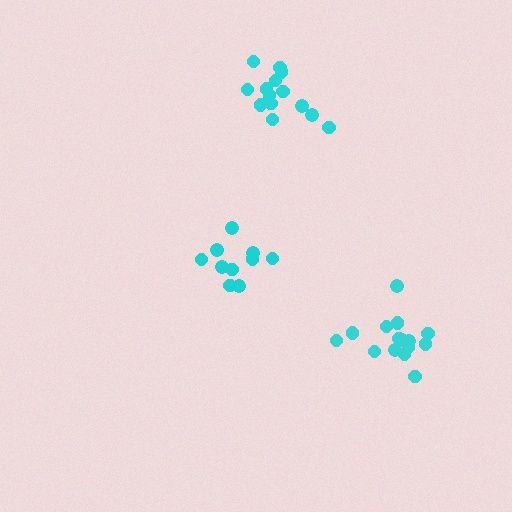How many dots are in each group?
Group 1: 15 dots, Group 2: 10 dots, Group 3: 15 dots (40 total).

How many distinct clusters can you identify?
There are 3 distinct clusters.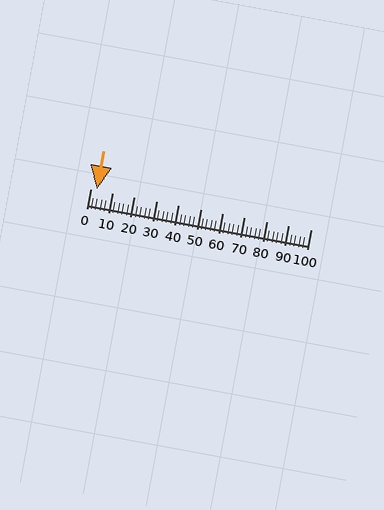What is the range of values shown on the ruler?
The ruler shows values from 0 to 100.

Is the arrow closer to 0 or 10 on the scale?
The arrow is closer to 0.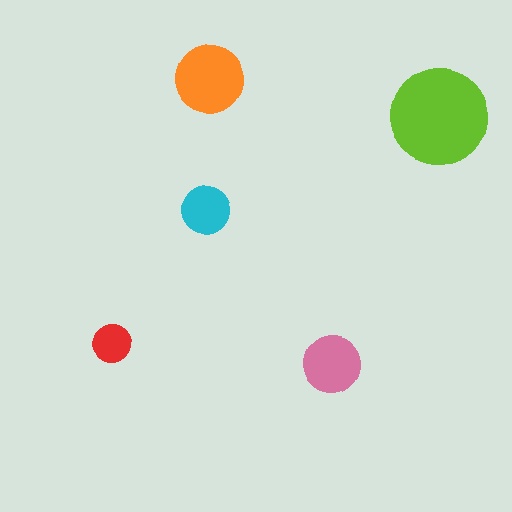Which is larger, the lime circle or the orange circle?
The lime one.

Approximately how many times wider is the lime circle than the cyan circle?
About 2 times wider.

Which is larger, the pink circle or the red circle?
The pink one.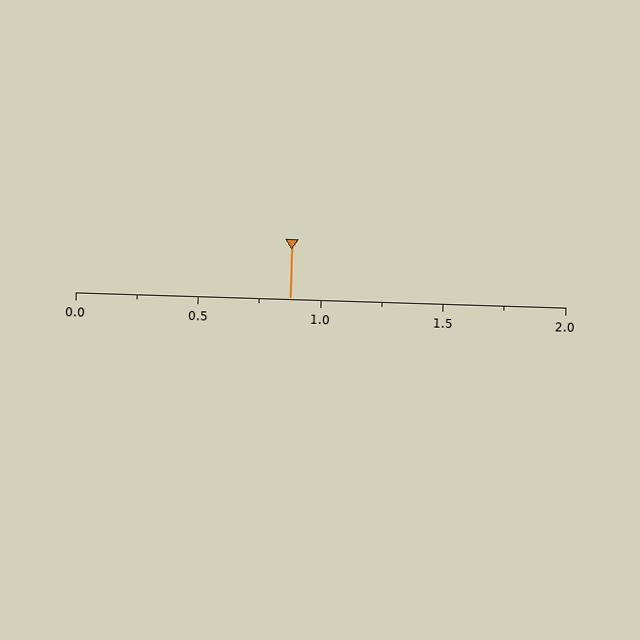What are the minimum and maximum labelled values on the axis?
The axis runs from 0.0 to 2.0.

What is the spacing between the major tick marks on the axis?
The major ticks are spaced 0.5 apart.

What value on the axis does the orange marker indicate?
The marker indicates approximately 0.88.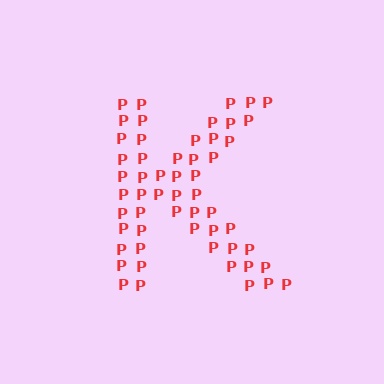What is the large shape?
The large shape is the letter K.